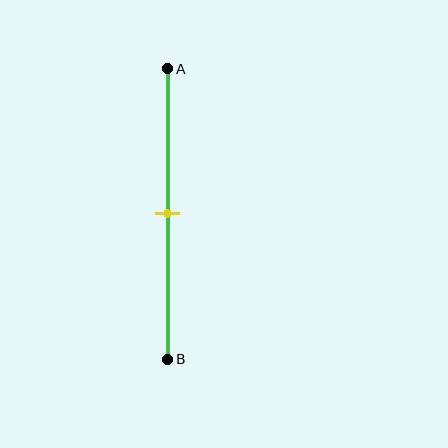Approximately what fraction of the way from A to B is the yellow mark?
The yellow mark is approximately 50% of the way from A to B.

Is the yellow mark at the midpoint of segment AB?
Yes, the mark is approximately at the midpoint.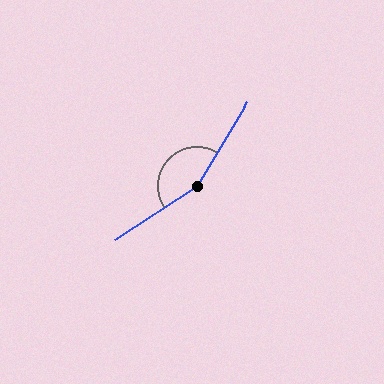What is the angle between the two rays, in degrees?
Approximately 154 degrees.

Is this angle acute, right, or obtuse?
It is obtuse.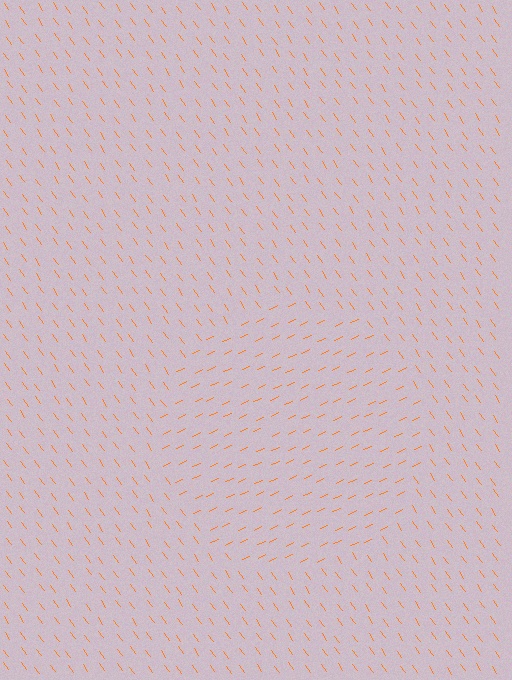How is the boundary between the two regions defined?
The boundary is defined purely by a change in line orientation (approximately 79 degrees difference). All lines are the same color and thickness.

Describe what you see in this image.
The image is filled with small orange line segments. A circle region in the image has lines oriented differently from the surrounding lines, creating a visible texture boundary.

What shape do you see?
I see a circle.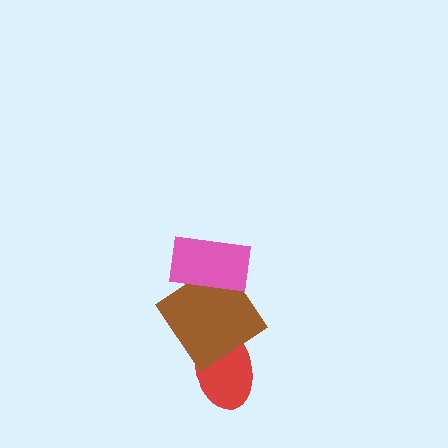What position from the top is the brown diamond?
The brown diamond is 2nd from the top.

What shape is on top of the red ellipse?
The brown diamond is on top of the red ellipse.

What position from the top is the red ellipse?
The red ellipse is 3rd from the top.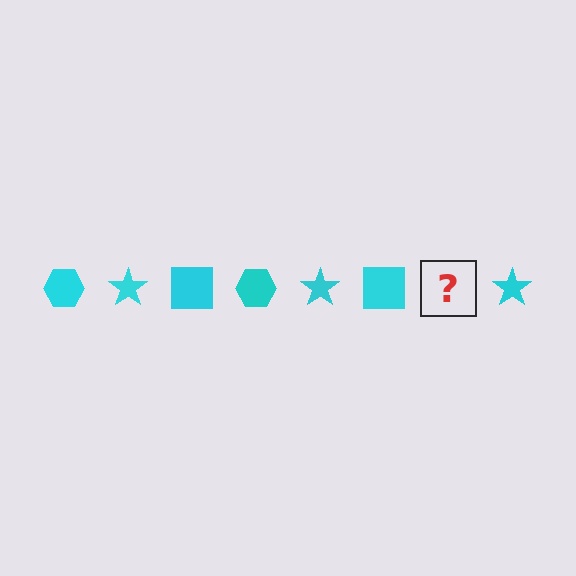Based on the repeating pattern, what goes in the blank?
The blank should be a cyan hexagon.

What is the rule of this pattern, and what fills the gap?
The rule is that the pattern cycles through hexagon, star, square shapes in cyan. The gap should be filled with a cyan hexagon.